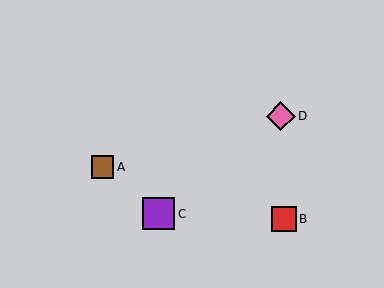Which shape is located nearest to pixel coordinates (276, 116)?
The pink diamond (labeled D) at (281, 116) is nearest to that location.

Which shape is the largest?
The purple square (labeled C) is the largest.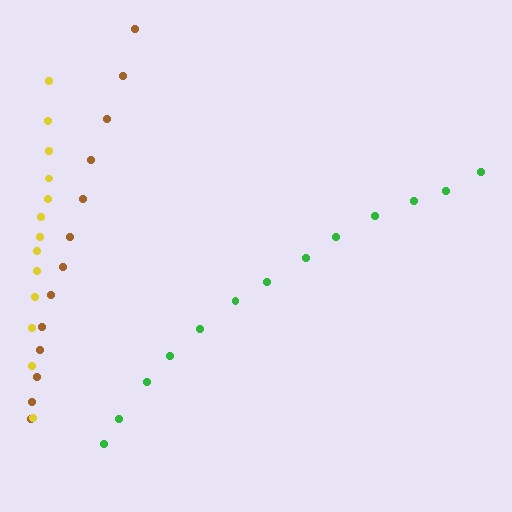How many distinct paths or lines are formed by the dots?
There are 3 distinct paths.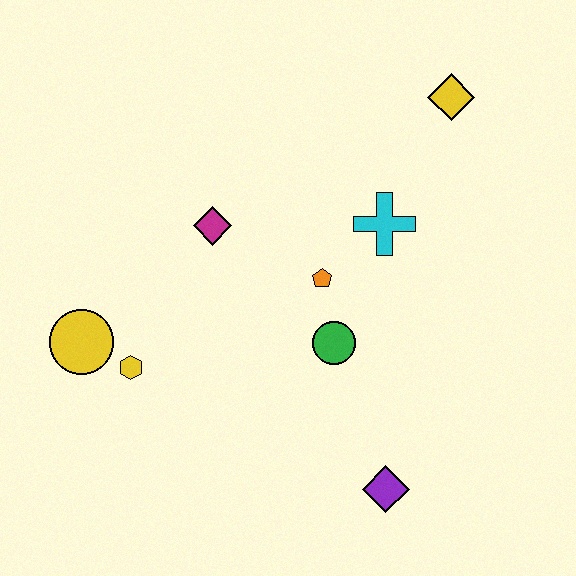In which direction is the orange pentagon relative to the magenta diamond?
The orange pentagon is to the right of the magenta diamond.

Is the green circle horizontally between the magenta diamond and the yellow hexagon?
No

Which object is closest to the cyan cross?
The orange pentagon is closest to the cyan cross.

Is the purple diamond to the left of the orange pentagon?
No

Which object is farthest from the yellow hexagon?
The yellow diamond is farthest from the yellow hexagon.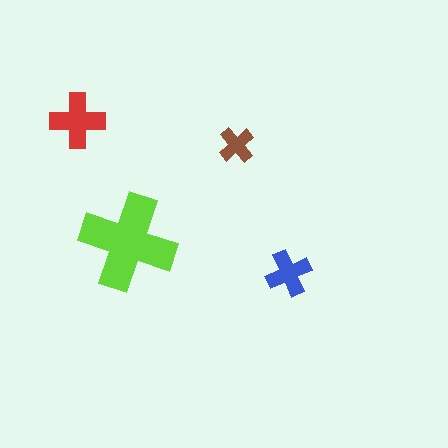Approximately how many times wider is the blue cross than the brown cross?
About 1.5 times wider.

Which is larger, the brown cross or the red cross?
The red one.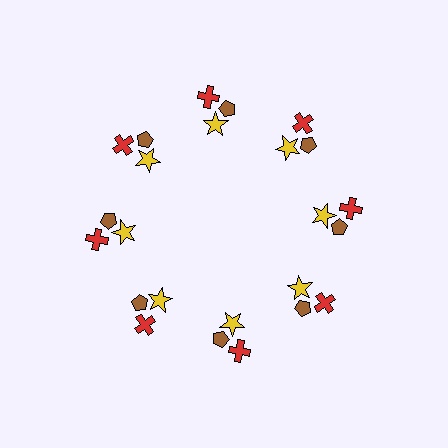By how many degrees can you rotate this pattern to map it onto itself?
The pattern maps onto itself every 45 degrees of rotation.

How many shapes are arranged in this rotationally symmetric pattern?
There are 24 shapes, arranged in 8 groups of 3.